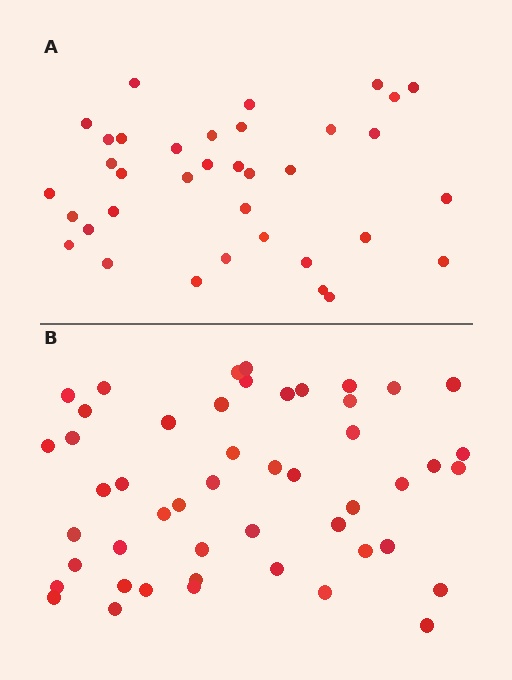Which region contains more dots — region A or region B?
Region B (the bottom region) has more dots.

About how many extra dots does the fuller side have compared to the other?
Region B has approximately 15 more dots than region A.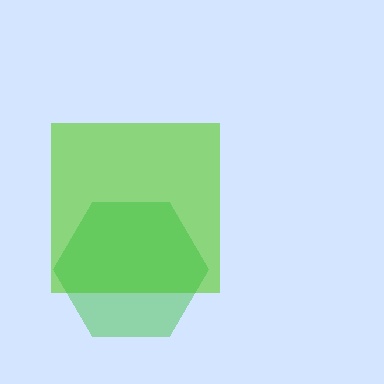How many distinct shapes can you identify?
There are 2 distinct shapes: a lime square, a green hexagon.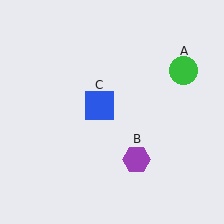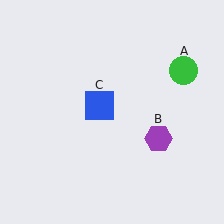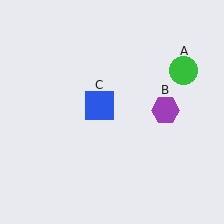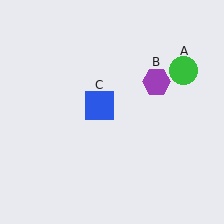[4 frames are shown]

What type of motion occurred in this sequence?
The purple hexagon (object B) rotated counterclockwise around the center of the scene.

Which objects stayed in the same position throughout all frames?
Green circle (object A) and blue square (object C) remained stationary.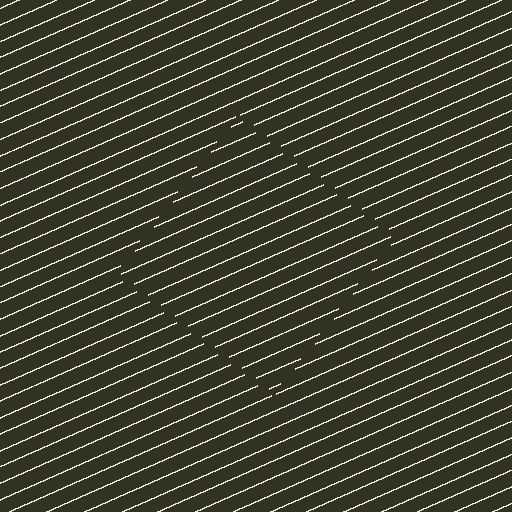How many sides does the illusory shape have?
4 sides — the line-ends trace a square.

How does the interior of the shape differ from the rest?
The interior of the shape contains the same grating, shifted by half a period — the contour is defined by the phase discontinuity where line-ends from the inner and outer gratings abut.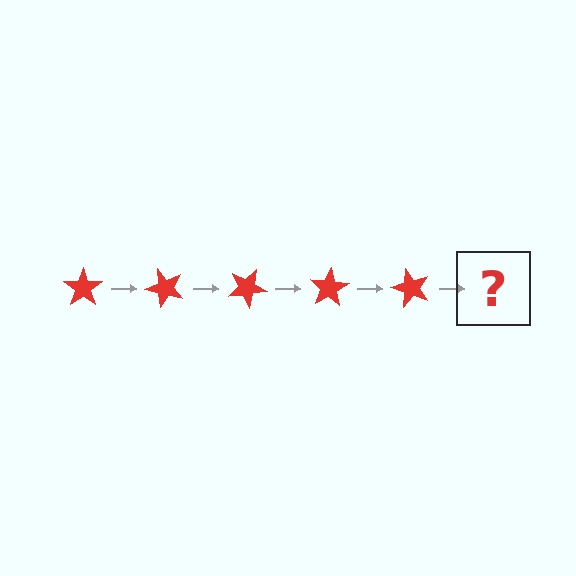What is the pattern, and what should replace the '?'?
The pattern is that the star rotates 50 degrees each step. The '?' should be a red star rotated 250 degrees.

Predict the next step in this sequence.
The next step is a red star rotated 250 degrees.